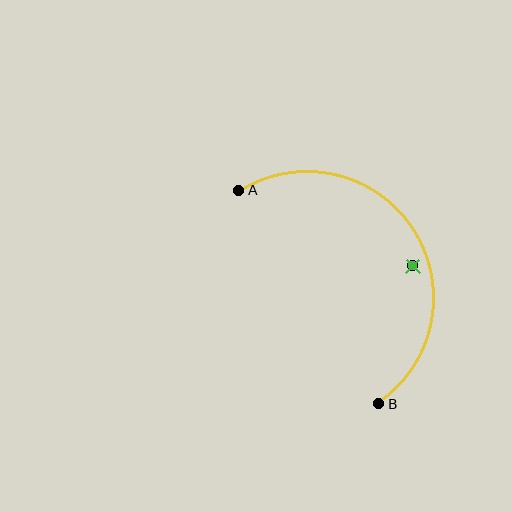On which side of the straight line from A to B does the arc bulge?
The arc bulges to the right of the straight line connecting A and B.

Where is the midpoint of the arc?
The arc midpoint is the point on the curve farthest from the straight line joining A and B. It sits to the right of that line.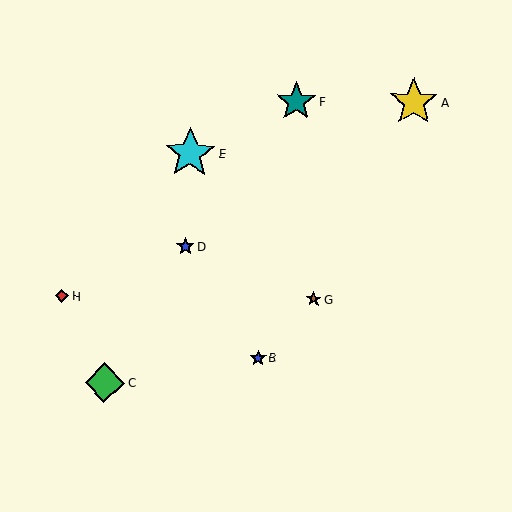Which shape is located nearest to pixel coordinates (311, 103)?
The teal star (labeled F) at (296, 101) is nearest to that location.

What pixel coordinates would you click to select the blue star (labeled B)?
Click at (258, 358) to select the blue star B.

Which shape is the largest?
The cyan star (labeled E) is the largest.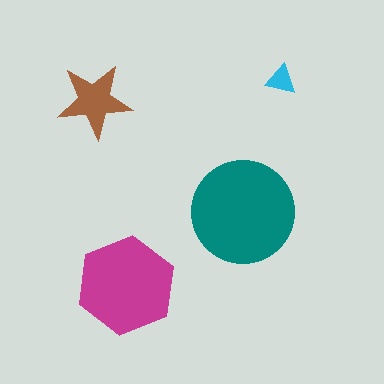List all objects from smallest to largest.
The cyan triangle, the brown star, the magenta hexagon, the teal circle.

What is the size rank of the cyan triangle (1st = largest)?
4th.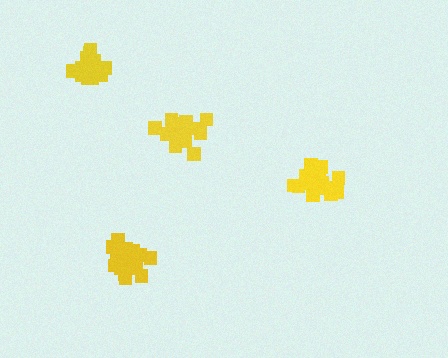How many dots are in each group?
Group 1: 19 dots, Group 2: 20 dots, Group 3: 18 dots, Group 4: 20 dots (77 total).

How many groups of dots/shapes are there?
There are 4 groups.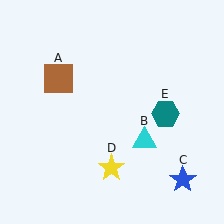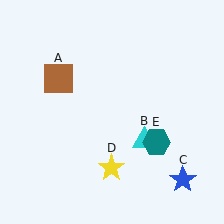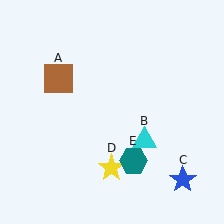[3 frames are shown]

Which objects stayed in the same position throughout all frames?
Brown square (object A) and cyan triangle (object B) and blue star (object C) and yellow star (object D) remained stationary.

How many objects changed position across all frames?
1 object changed position: teal hexagon (object E).